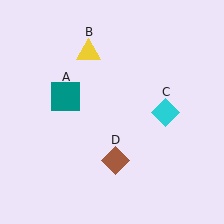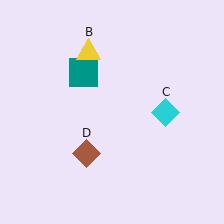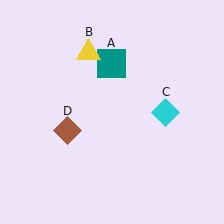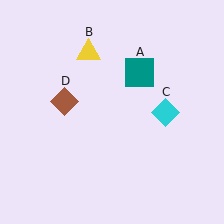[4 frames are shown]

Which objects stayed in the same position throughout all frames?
Yellow triangle (object B) and cyan diamond (object C) remained stationary.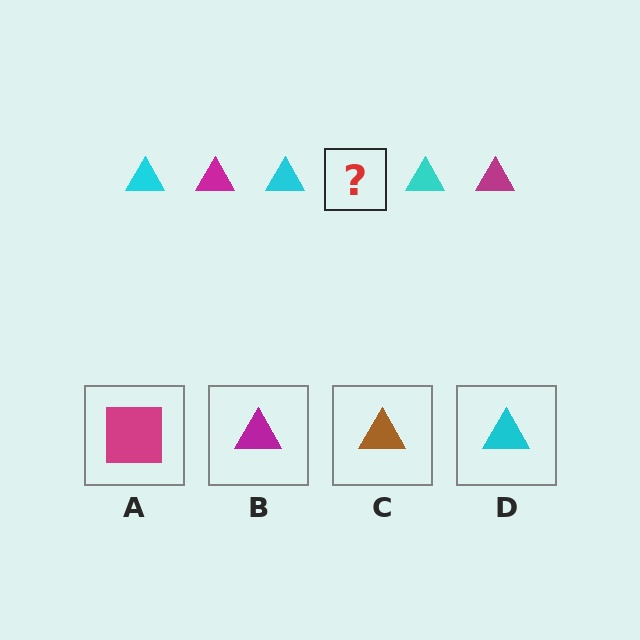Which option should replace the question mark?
Option B.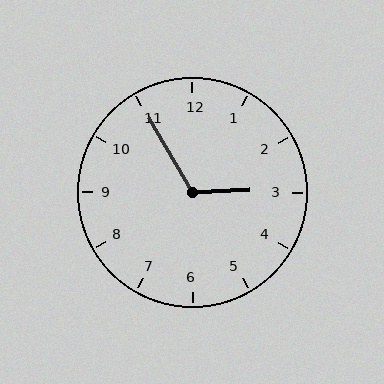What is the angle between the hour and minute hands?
Approximately 118 degrees.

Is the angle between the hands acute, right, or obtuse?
It is obtuse.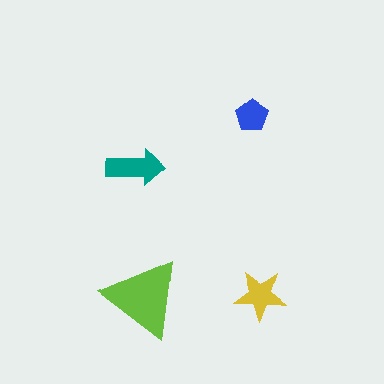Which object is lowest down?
The lime triangle is bottommost.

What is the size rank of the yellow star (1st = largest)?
3rd.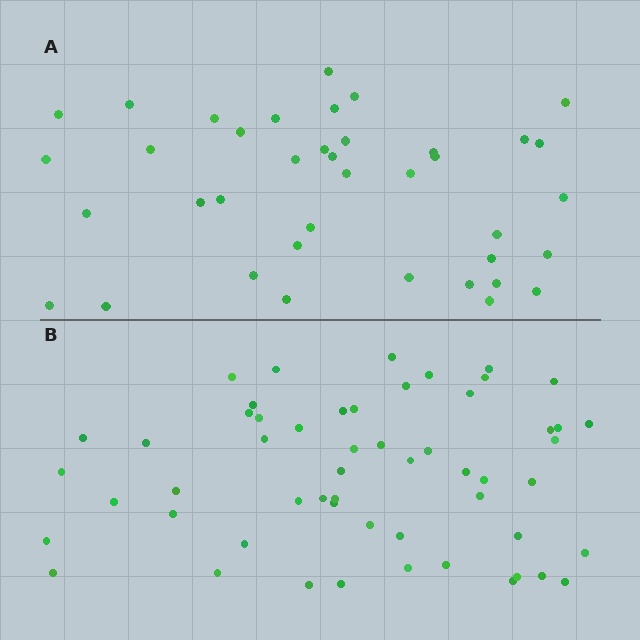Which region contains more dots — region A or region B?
Region B (the bottom region) has more dots.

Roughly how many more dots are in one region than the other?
Region B has approximately 15 more dots than region A.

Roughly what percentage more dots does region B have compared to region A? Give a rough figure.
About 40% more.